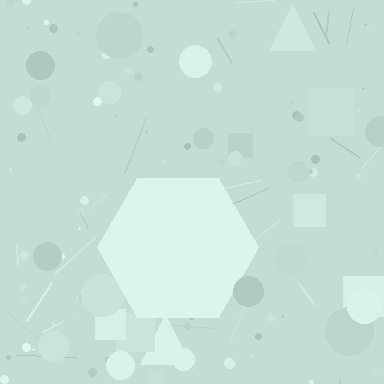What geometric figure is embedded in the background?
A hexagon is embedded in the background.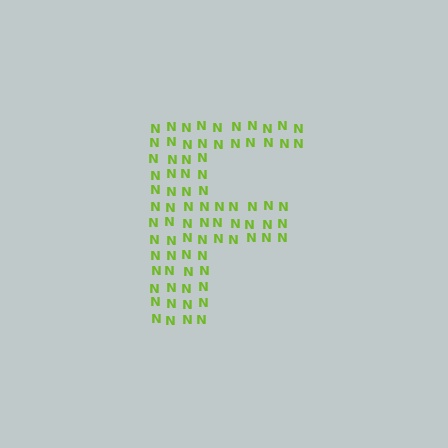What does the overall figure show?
The overall figure shows the letter F.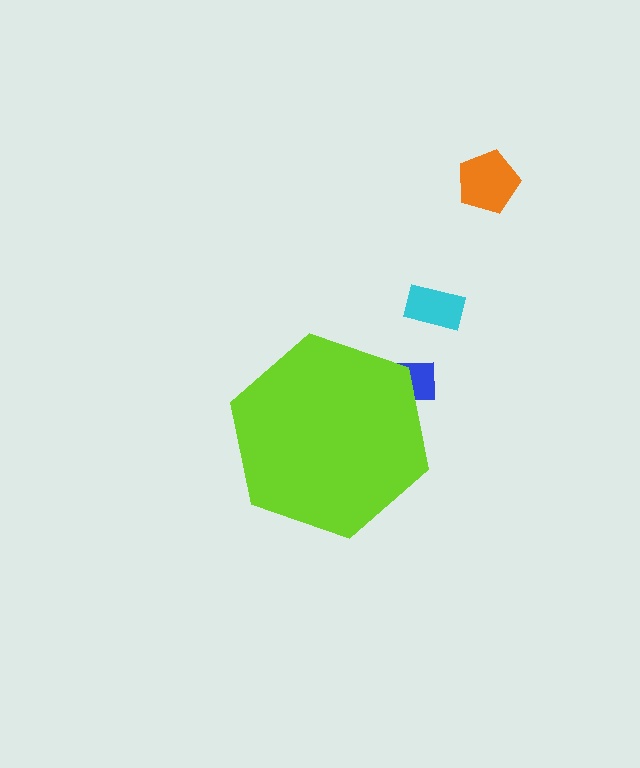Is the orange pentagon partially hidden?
No, the orange pentagon is fully visible.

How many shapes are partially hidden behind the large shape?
1 shape is partially hidden.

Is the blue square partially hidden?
Yes, the blue square is partially hidden behind the lime hexagon.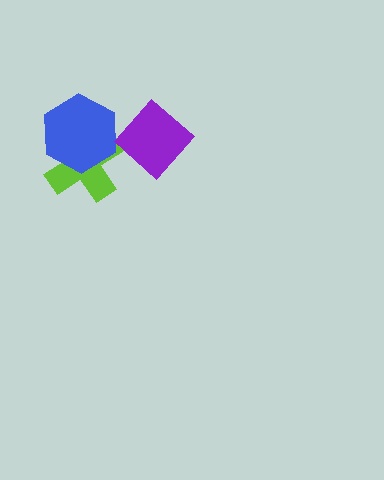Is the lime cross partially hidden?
Yes, it is partially covered by another shape.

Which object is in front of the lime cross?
The blue hexagon is in front of the lime cross.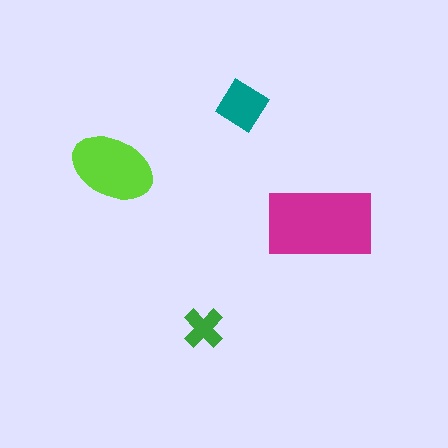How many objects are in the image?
There are 4 objects in the image.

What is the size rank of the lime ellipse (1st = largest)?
2nd.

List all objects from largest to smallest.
The magenta rectangle, the lime ellipse, the teal diamond, the green cross.